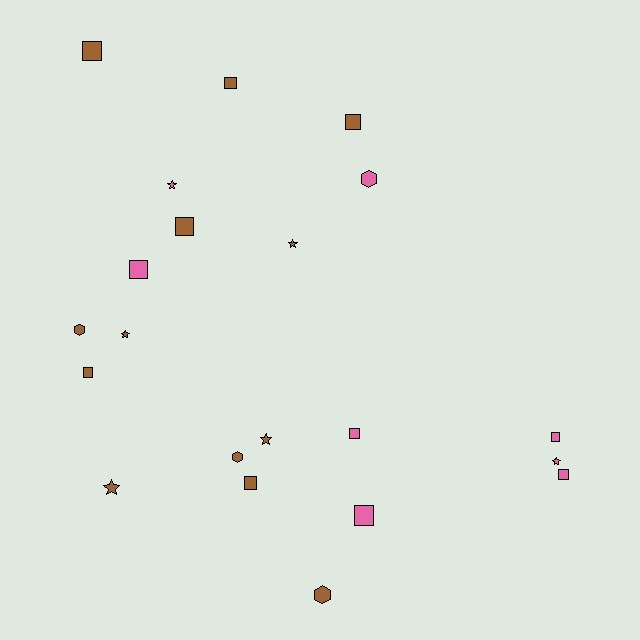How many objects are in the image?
There are 21 objects.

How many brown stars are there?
There are 4 brown stars.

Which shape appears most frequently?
Square, with 11 objects.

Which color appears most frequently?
Brown, with 13 objects.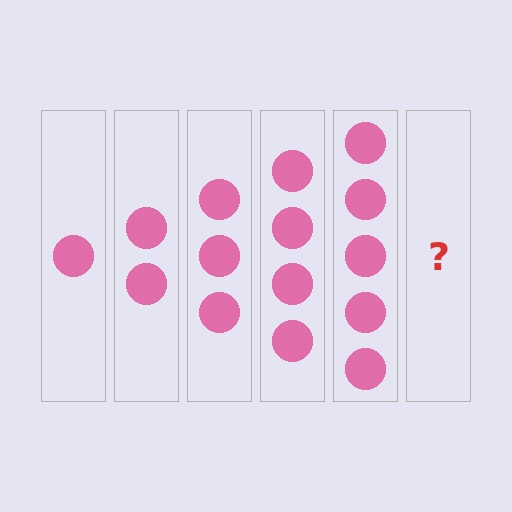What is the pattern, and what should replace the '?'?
The pattern is that each step adds one more circle. The '?' should be 6 circles.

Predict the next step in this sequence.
The next step is 6 circles.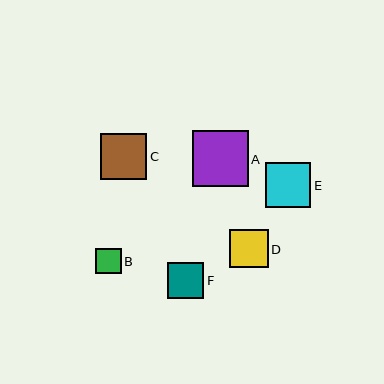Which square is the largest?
Square A is the largest with a size of approximately 56 pixels.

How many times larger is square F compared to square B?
Square F is approximately 1.4 times the size of square B.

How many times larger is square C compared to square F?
Square C is approximately 1.3 times the size of square F.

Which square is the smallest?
Square B is the smallest with a size of approximately 26 pixels.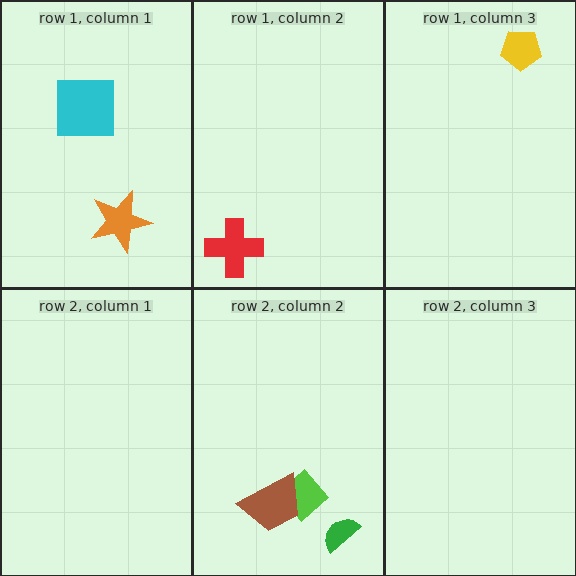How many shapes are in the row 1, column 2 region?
1.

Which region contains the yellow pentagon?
The row 1, column 3 region.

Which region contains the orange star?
The row 1, column 1 region.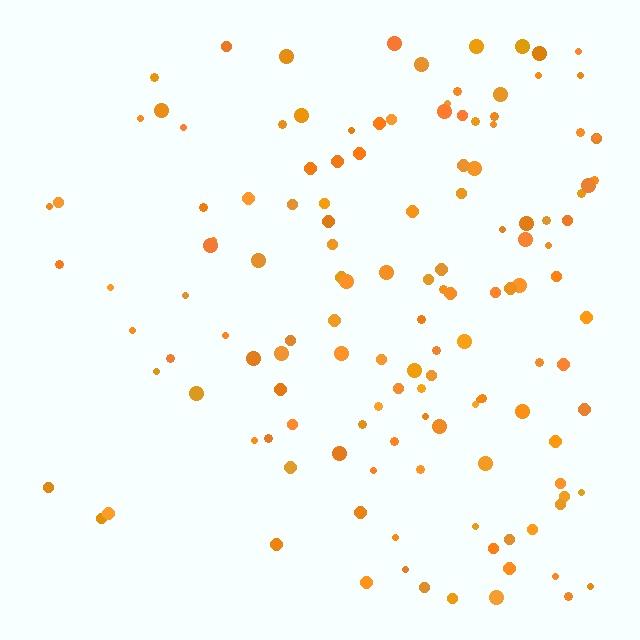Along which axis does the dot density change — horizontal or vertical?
Horizontal.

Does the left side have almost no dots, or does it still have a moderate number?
Still a moderate number, just noticeably fewer than the right.